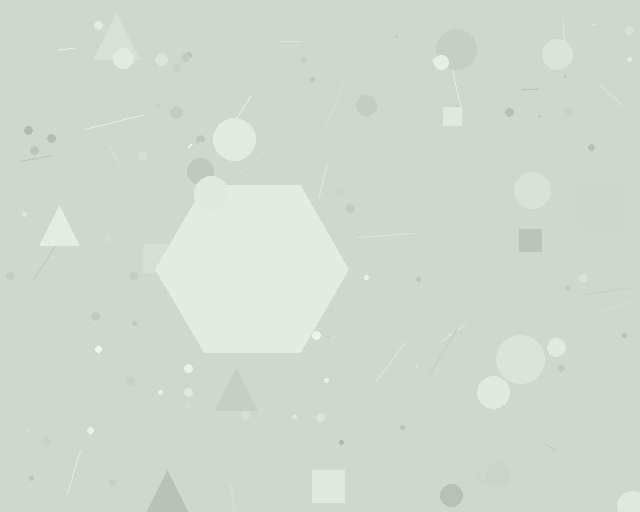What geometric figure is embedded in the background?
A hexagon is embedded in the background.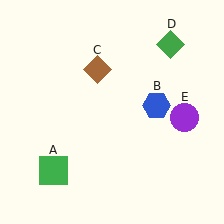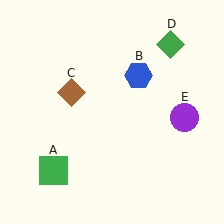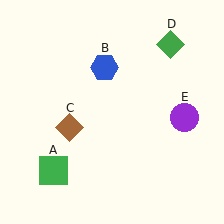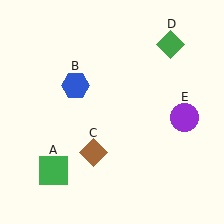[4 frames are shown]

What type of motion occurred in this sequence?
The blue hexagon (object B), brown diamond (object C) rotated counterclockwise around the center of the scene.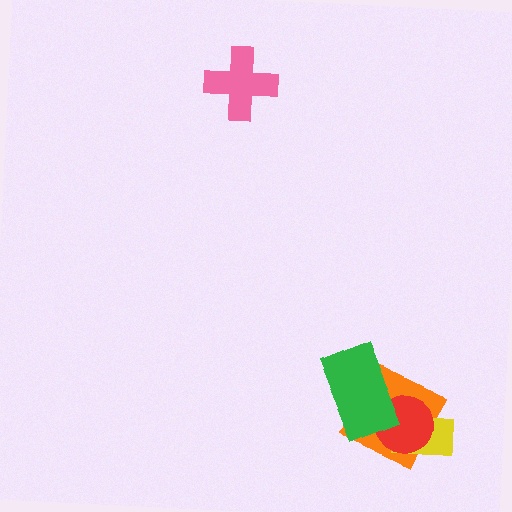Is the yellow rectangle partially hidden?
Yes, it is partially covered by another shape.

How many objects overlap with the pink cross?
0 objects overlap with the pink cross.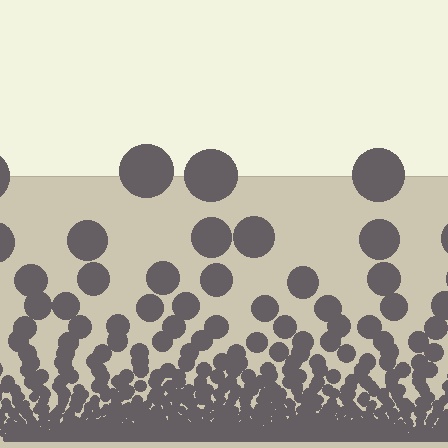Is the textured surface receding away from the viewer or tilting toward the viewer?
The surface appears to tilt toward the viewer. Texture elements get larger and sparser toward the top.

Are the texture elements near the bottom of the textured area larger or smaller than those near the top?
Smaller. The gradient is inverted — elements near the bottom are smaller and denser.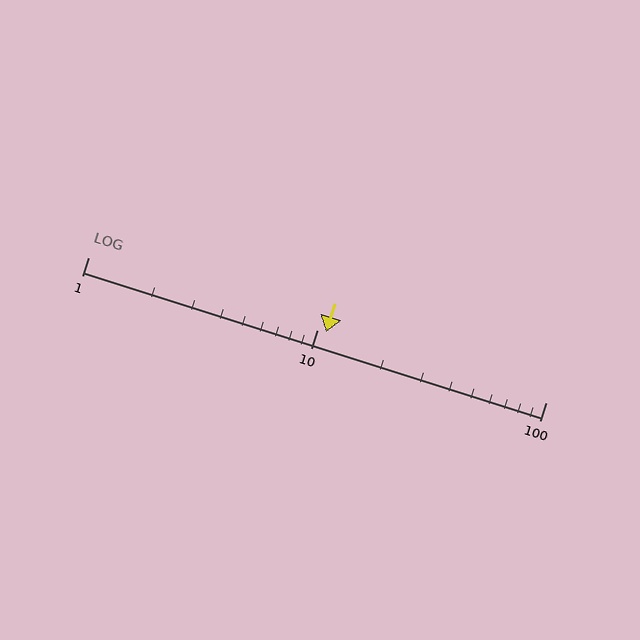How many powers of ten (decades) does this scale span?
The scale spans 2 decades, from 1 to 100.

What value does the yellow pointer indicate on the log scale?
The pointer indicates approximately 11.